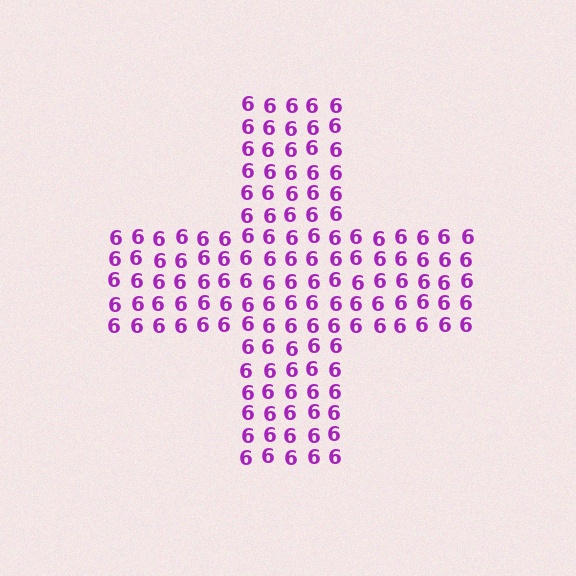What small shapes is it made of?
It is made of small digit 6's.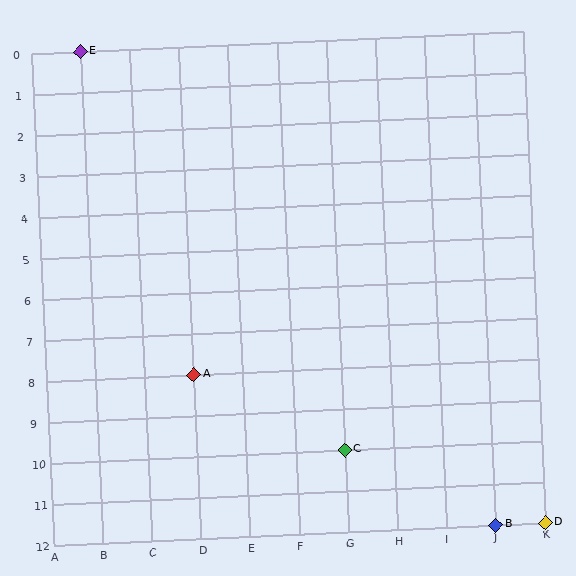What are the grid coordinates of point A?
Point A is at grid coordinates (D, 8).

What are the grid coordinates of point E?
Point E is at grid coordinates (B, 0).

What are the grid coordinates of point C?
Point C is at grid coordinates (G, 10).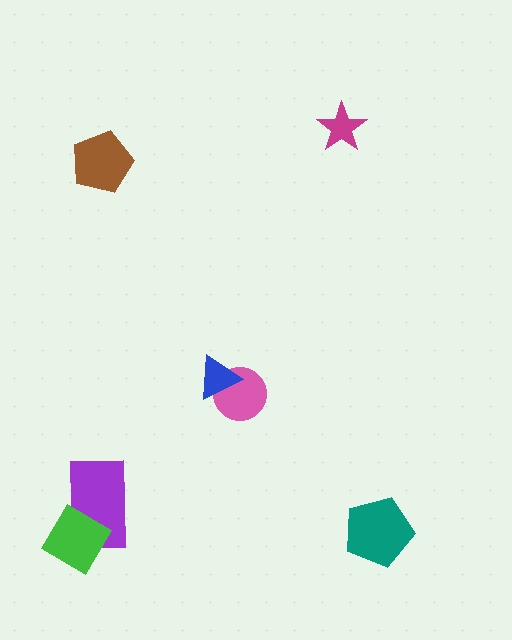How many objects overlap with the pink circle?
1 object overlaps with the pink circle.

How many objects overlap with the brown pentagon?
0 objects overlap with the brown pentagon.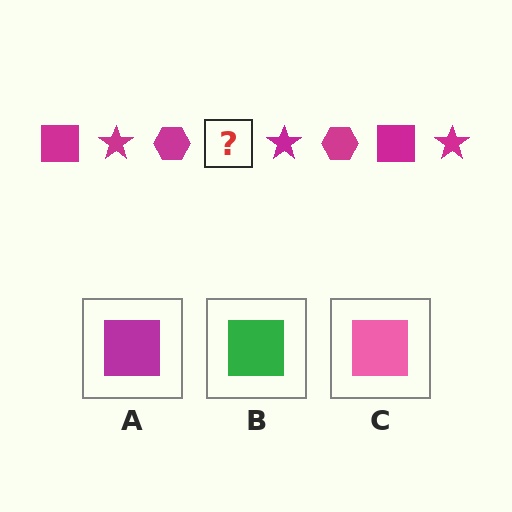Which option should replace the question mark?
Option A.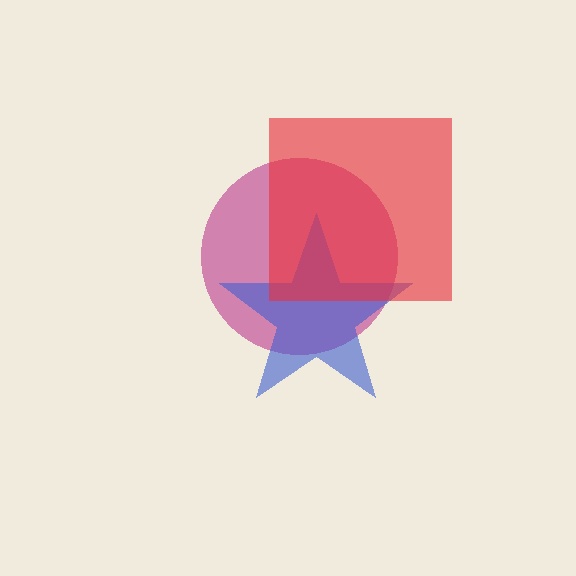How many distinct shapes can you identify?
There are 3 distinct shapes: a magenta circle, a blue star, a red square.